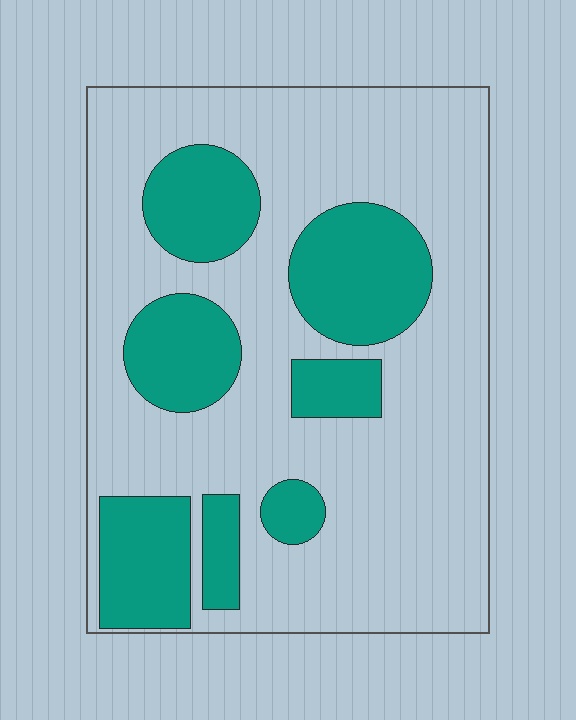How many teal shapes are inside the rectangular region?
7.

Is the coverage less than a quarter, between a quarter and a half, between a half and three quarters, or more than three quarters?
Between a quarter and a half.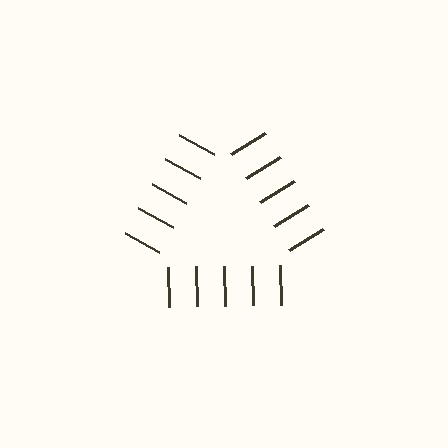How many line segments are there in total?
15 — 5 along each of the 3 edges.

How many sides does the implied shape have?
3 sides — the line-ends trace a triangle.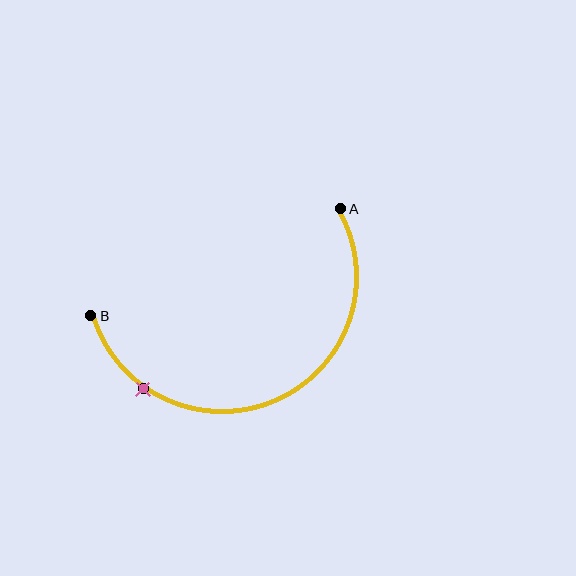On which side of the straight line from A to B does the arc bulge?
The arc bulges below the straight line connecting A and B.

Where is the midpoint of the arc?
The arc midpoint is the point on the curve farthest from the straight line joining A and B. It sits below that line.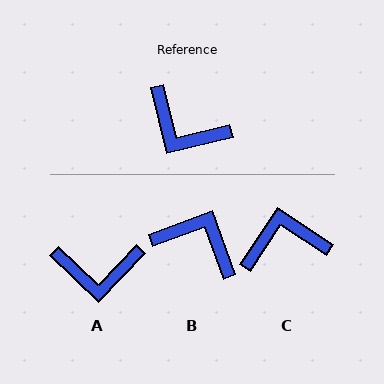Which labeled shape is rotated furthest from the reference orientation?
B, about 174 degrees away.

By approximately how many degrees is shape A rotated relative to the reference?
Approximately 33 degrees counter-clockwise.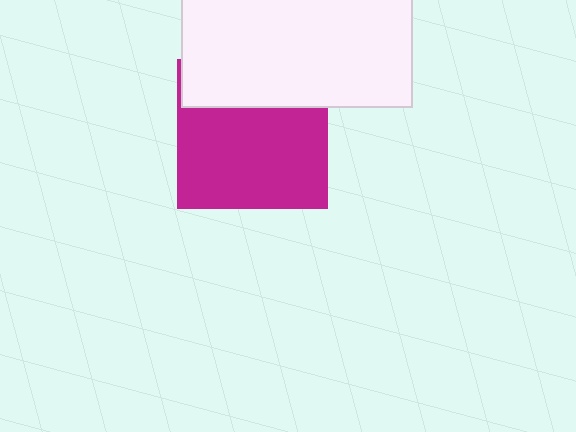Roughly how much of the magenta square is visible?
Most of it is visible (roughly 69%).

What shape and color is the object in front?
The object in front is a white rectangle.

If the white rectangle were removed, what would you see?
You would see the complete magenta square.